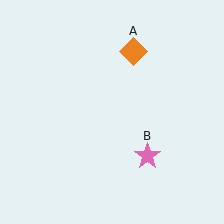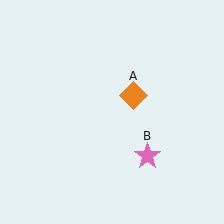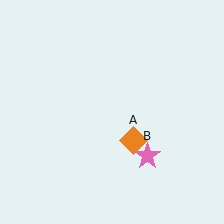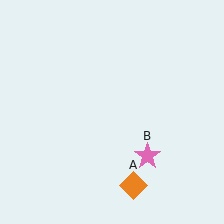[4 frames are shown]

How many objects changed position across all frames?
1 object changed position: orange diamond (object A).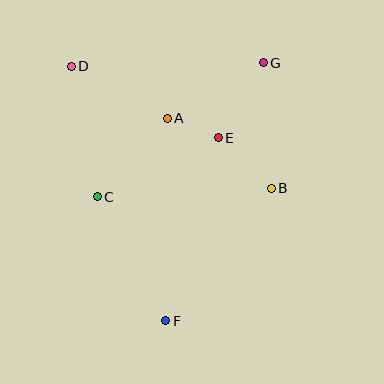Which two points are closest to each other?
Points A and E are closest to each other.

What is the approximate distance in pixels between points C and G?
The distance between C and G is approximately 214 pixels.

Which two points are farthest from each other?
Points F and G are farthest from each other.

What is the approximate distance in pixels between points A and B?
The distance between A and B is approximately 126 pixels.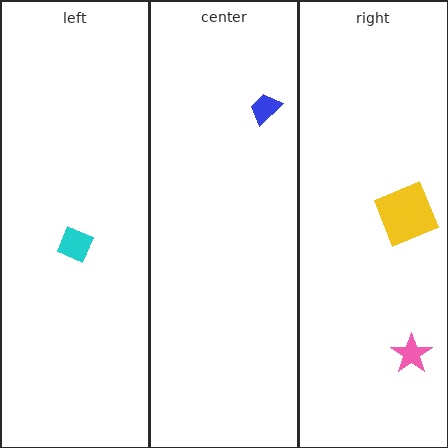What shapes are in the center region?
The blue trapezoid.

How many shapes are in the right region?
2.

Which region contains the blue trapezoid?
The center region.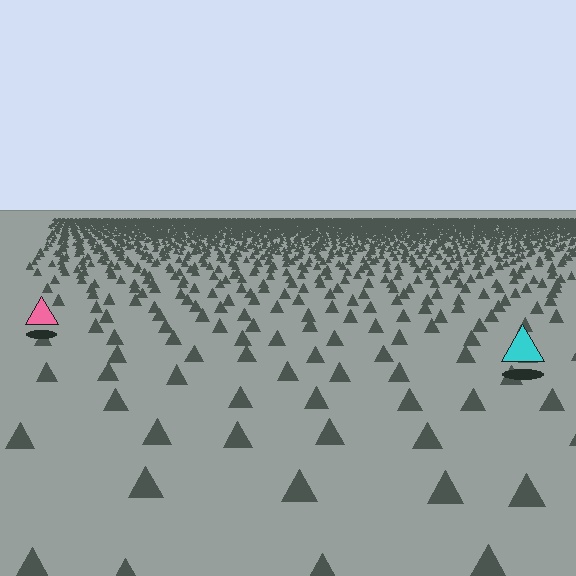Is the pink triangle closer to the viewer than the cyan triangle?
No. The cyan triangle is closer — you can tell from the texture gradient: the ground texture is coarser near it.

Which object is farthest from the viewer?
The pink triangle is farthest from the viewer. It appears smaller and the ground texture around it is denser.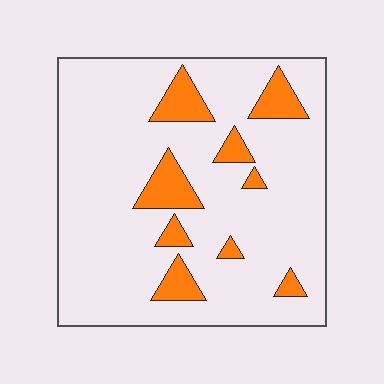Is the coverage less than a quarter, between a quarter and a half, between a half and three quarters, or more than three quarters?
Less than a quarter.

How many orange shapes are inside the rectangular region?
9.